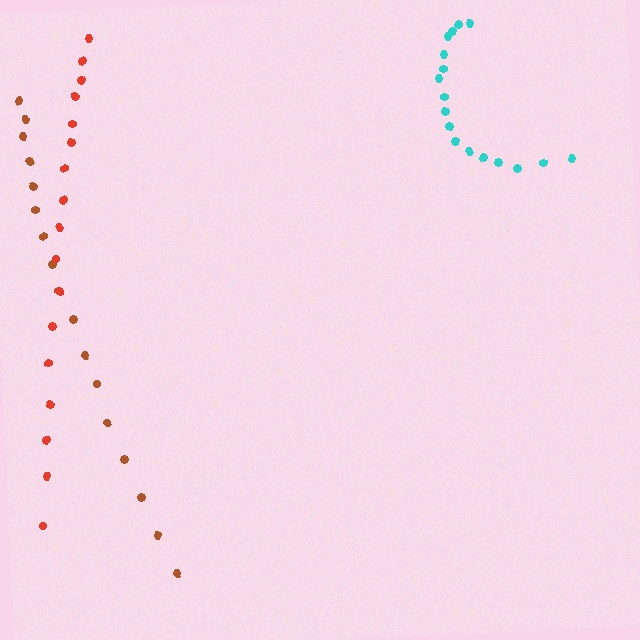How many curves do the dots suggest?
There are 3 distinct paths.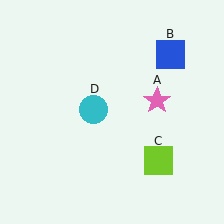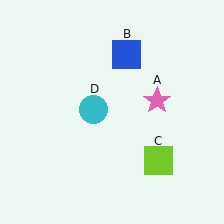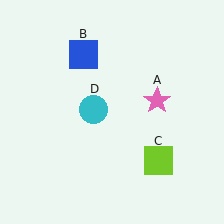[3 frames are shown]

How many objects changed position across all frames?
1 object changed position: blue square (object B).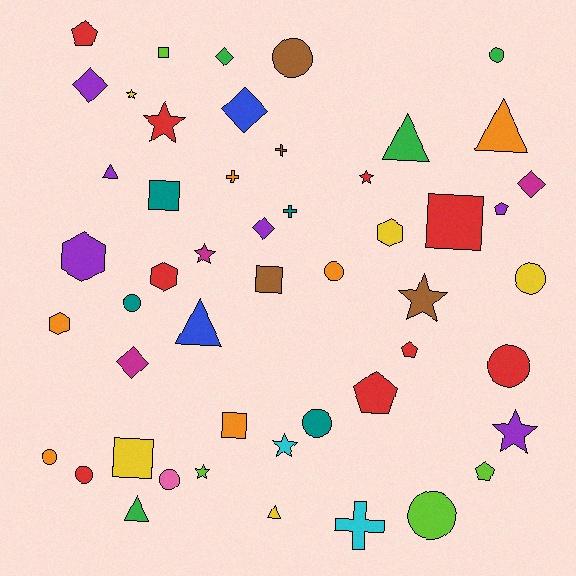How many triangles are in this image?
There are 6 triangles.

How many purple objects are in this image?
There are 6 purple objects.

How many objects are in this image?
There are 50 objects.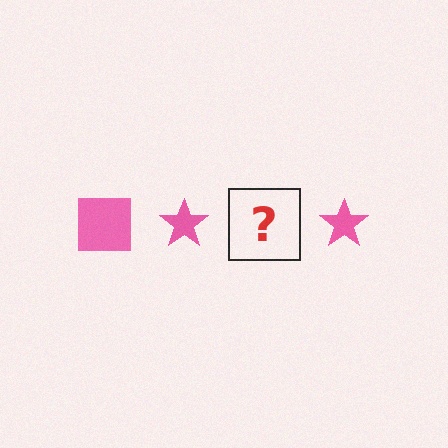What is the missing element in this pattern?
The missing element is a pink square.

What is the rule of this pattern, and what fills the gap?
The rule is that the pattern cycles through square, star shapes in pink. The gap should be filled with a pink square.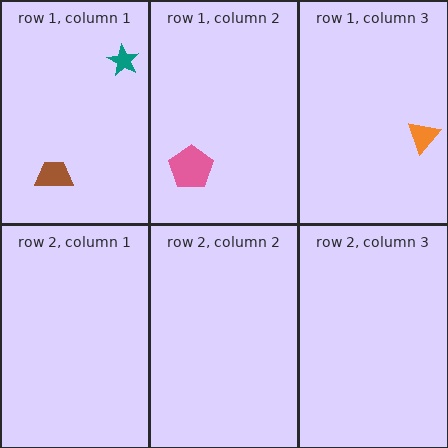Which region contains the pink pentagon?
The row 1, column 2 region.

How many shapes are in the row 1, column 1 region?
2.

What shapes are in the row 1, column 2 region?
The pink pentagon.